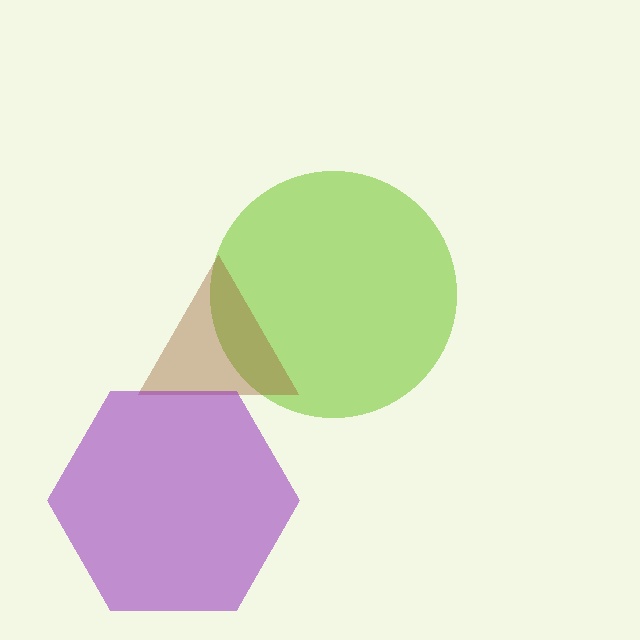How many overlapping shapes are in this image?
There are 3 overlapping shapes in the image.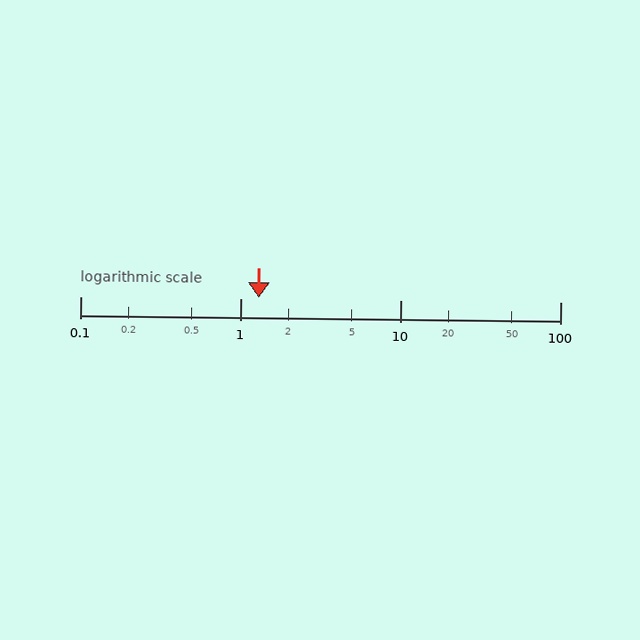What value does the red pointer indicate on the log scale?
The pointer indicates approximately 1.3.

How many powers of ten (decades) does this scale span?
The scale spans 3 decades, from 0.1 to 100.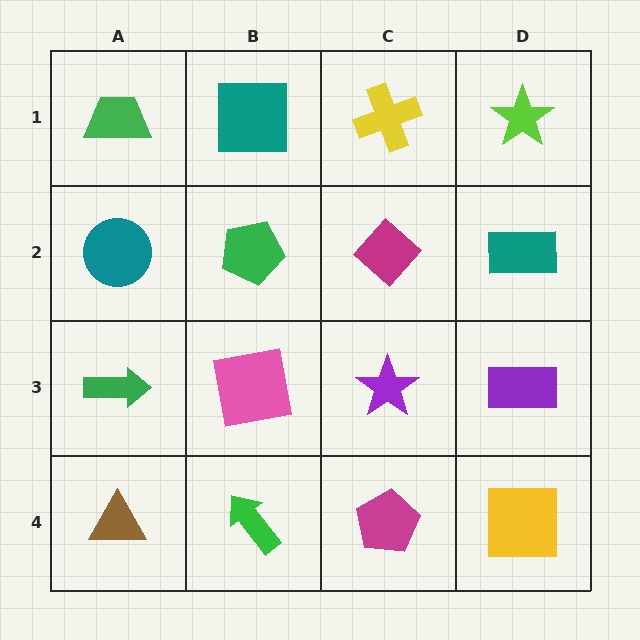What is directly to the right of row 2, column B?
A magenta diamond.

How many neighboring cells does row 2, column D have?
3.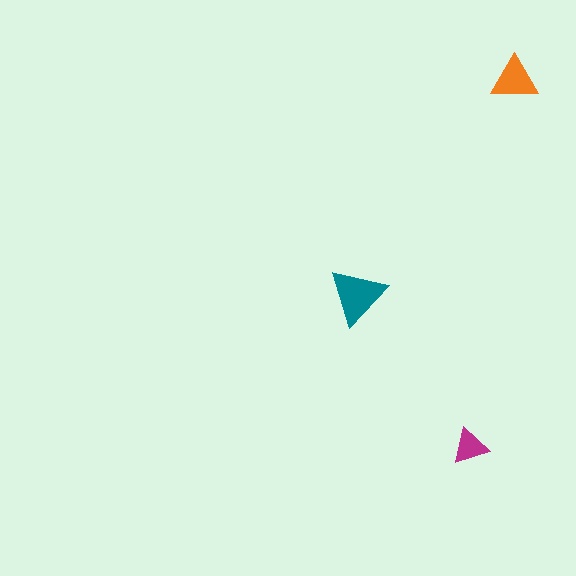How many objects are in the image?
There are 3 objects in the image.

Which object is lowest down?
The magenta triangle is bottommost.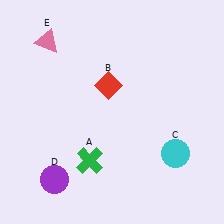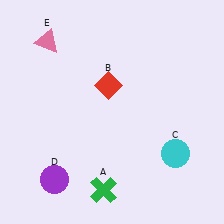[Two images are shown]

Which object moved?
The green cross (A) moved down.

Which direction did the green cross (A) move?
The green cross (A) moved down.